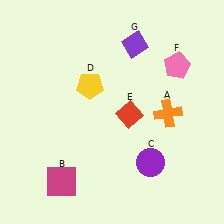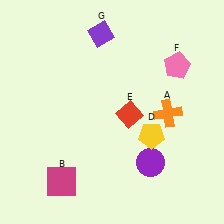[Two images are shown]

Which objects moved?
The objects that moved are: the yellow pentagon (D), the purple diamond (G).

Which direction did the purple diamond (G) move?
The purple diamond (G) moved left.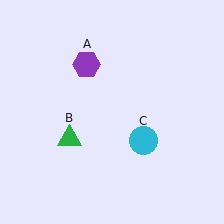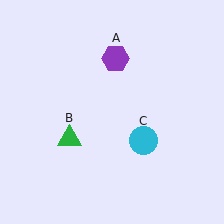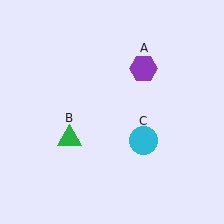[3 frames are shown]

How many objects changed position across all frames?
1 object changed position: purple hexagon (object A).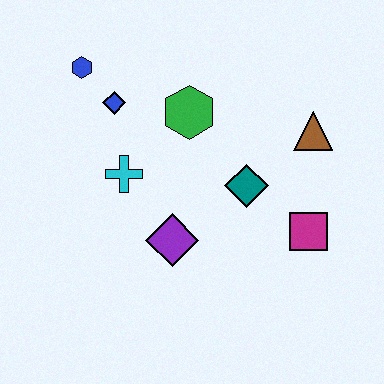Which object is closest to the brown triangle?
The teal diamond is closest to the brown triangle.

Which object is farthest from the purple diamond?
The blue hexagon is farthest from the purple diamond.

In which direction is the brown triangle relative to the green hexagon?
The brown triangle is to the right of the green hexagon.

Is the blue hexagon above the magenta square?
Yes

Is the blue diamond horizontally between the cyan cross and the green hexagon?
No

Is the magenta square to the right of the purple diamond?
Yes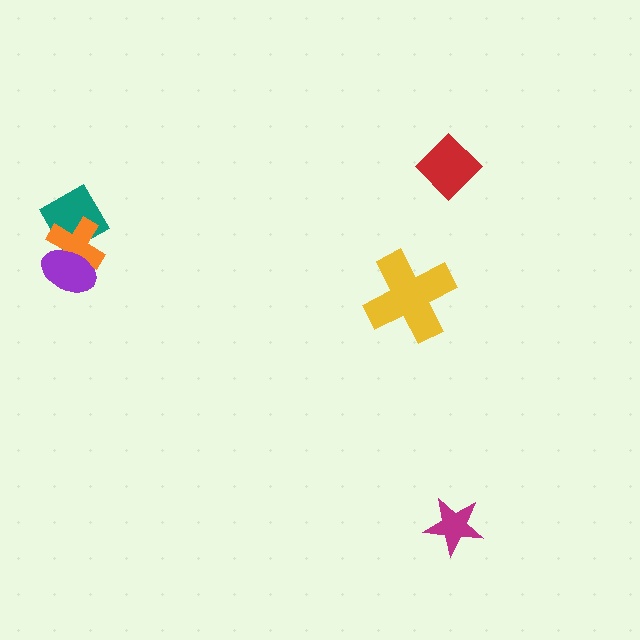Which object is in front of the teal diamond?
The orange cross is in front of the teal diamond.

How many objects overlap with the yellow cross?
0 objects overlap with the yellow cross.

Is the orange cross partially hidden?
Yes, it is partially covered by another shape.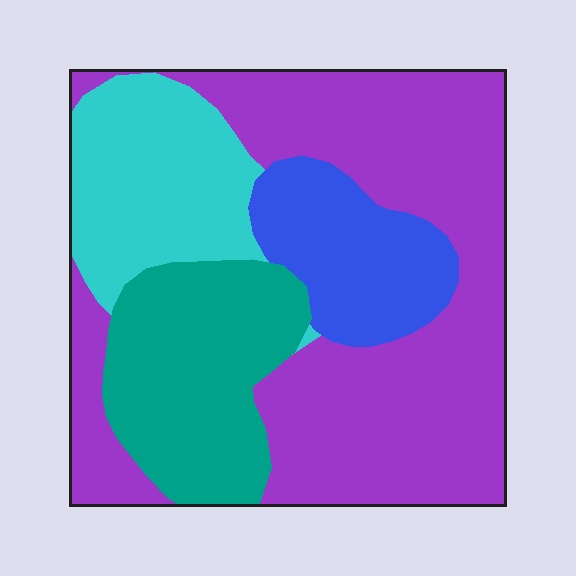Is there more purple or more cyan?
Purple.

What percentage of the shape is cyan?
Cyan covers about 15% of the shape.